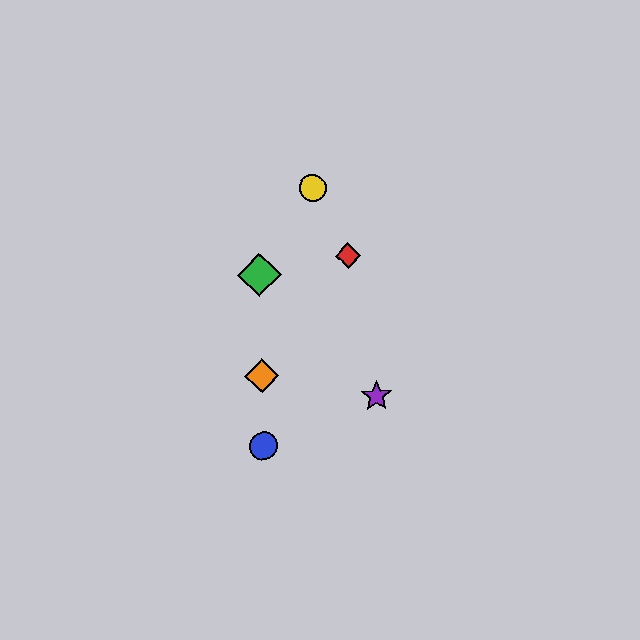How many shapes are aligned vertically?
3 shapes (the blue circle, the green diamond, the orange diamond) are aligned vertically.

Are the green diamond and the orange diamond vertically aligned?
Yes, both are at x≈260.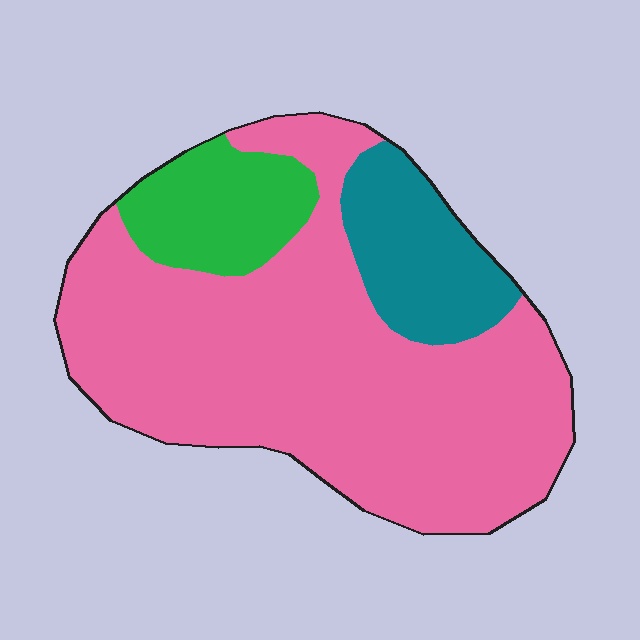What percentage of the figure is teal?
Teal takes up less than a quarter of the figure.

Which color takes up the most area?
Pink, at roughly 70%.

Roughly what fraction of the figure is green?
Green takes up about one eighth (1/8) of the figure.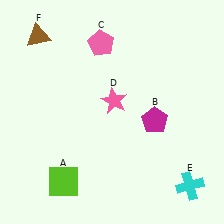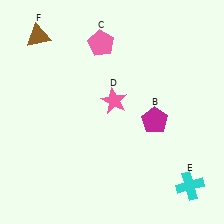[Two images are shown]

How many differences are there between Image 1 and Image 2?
There is 1 difference between the two images.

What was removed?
The lime square (A) was removed in Image 2.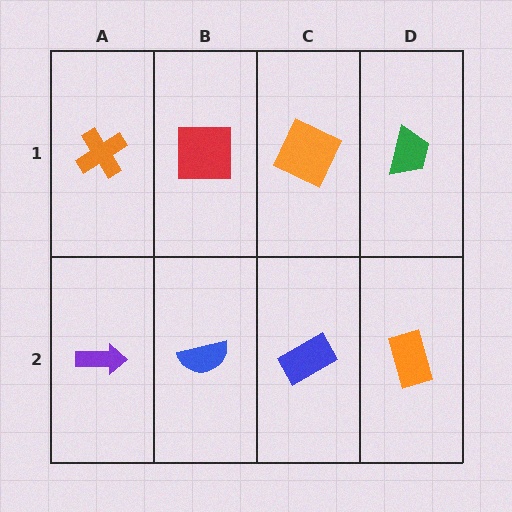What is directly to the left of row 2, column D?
A blue rectangle.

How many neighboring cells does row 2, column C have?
3.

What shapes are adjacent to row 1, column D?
An orange rectangle (row 2, column D), an orange square (row 1, column C).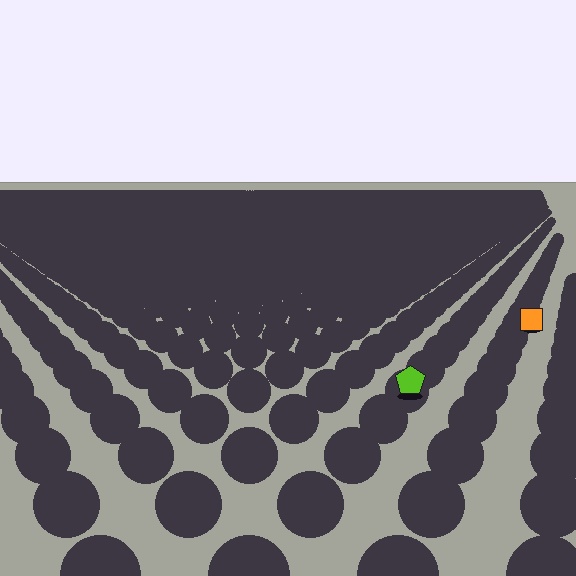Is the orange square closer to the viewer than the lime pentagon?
No. The lime pentagon is closer — you can tell from the texture gradient: the ground texture is coarser near it.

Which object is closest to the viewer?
The lime pentagon is closest. The texture marks near it are larger and more spread out.